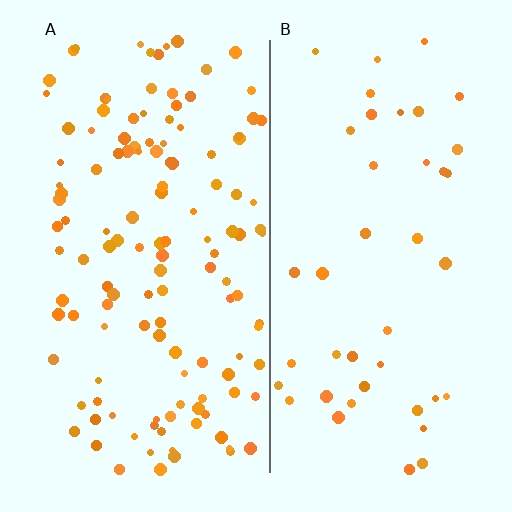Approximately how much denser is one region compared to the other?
Approximately 3.0× — region A over region B.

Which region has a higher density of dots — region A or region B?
A (the left).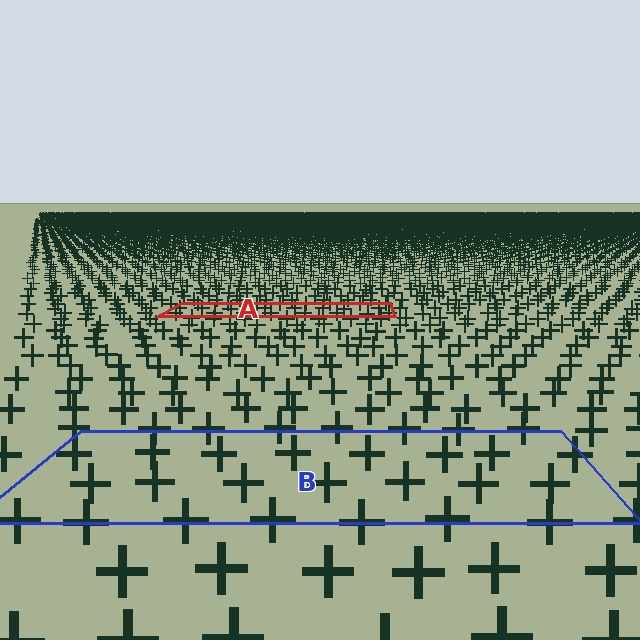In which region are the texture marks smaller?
The texture marks are smaller in region A, because it is farther away.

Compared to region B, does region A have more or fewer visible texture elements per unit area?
Region A has more texture elements per unit area — they are packed more densely because it is farther away.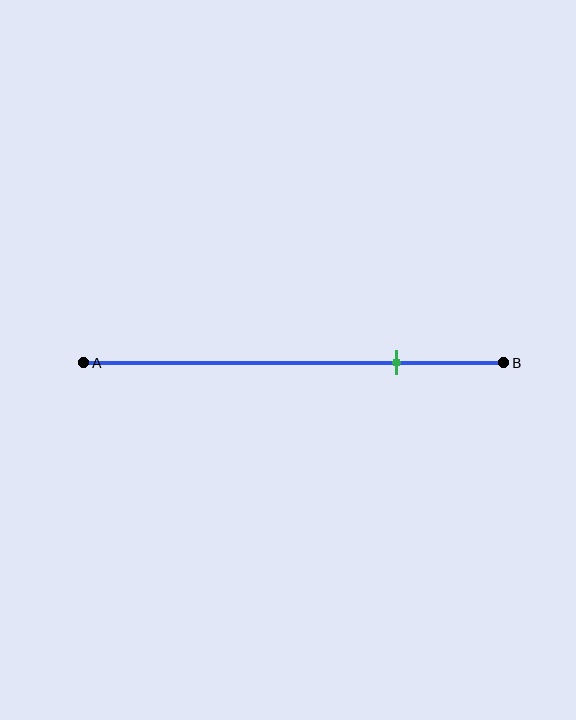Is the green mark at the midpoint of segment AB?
No, the mark is at about 75% from A, not at the 50% midpoint.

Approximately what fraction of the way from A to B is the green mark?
The green mark is approximately 75% of the way from A to B.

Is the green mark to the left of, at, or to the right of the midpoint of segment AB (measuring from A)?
The green mark is to the right of the midpoint of segment AB.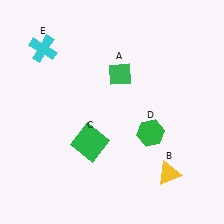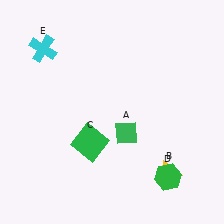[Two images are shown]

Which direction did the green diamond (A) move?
The green diamond (A) moved down.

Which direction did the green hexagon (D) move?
The green hexagon (D) moved down.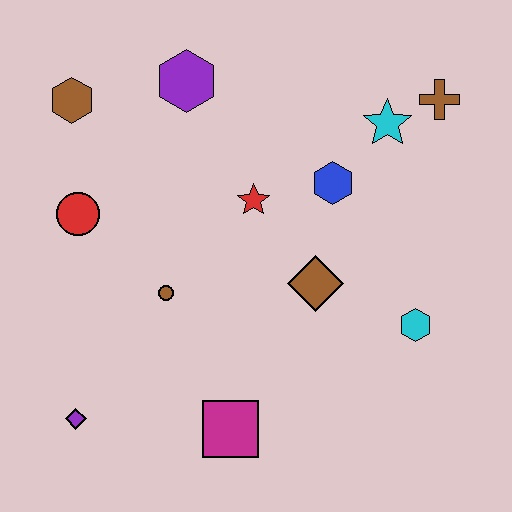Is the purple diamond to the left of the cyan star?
Yes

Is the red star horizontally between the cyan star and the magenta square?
Yes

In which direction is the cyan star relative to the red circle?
The cyan star is to the right of the red circle.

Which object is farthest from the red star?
The purple diamond is farthest from the red star.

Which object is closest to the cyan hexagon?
The brown diamond is closest to the cyan hexagon.